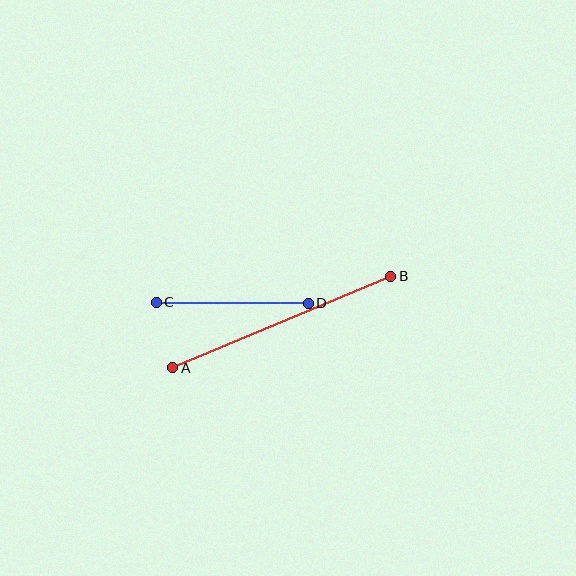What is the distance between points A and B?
The distance is approximately 236 pixels.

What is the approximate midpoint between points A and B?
The midpoint is at approximately (282, 322) pixels.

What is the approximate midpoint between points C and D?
The midpoint is at approximately (232, 303) pixels.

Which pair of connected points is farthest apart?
Points A and B are farthest apart.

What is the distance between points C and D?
The distance is approximately 152 pixels.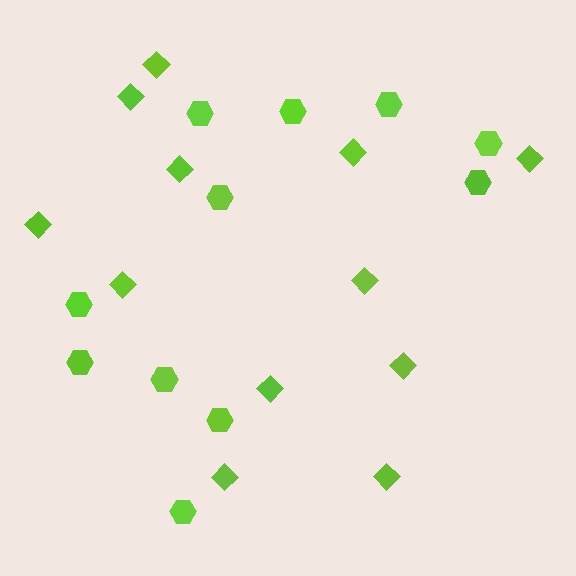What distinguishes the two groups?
There are 2 groups: one group of hexagons (11) and one group of diamonds (12).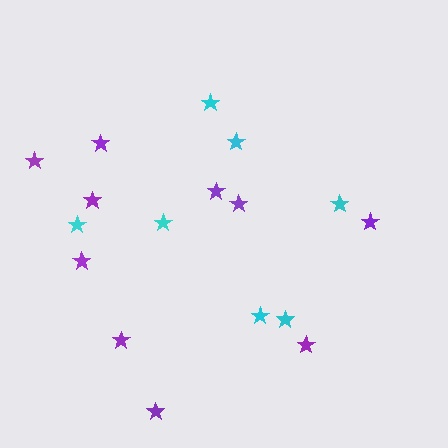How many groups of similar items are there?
There are 2 groups: one group of purple stars (10) and one group of cyan stars (7).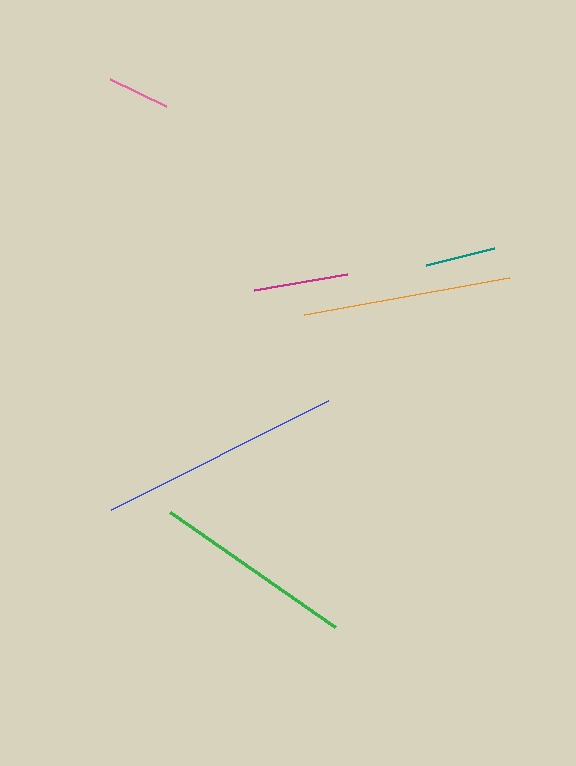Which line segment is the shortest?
The pink line is the shortest at approximately 63 pixels.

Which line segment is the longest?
The blue line is the longest at approximately 243 pixels.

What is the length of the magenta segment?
The magenta segment is approximately 94 pixels long.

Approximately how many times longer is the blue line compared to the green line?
The blue line is approximately 1.2 times the length of the green line.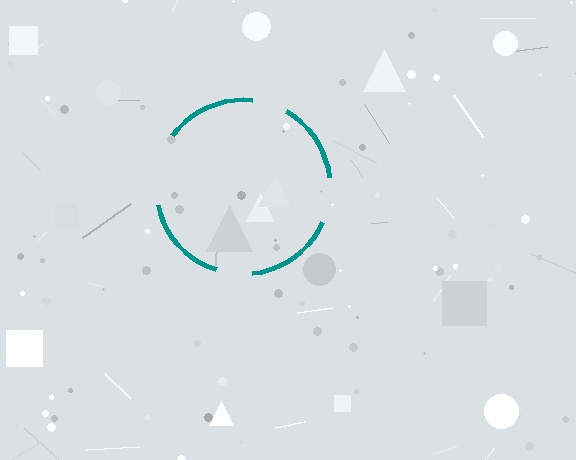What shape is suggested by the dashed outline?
The dashed outline suggests a circle.